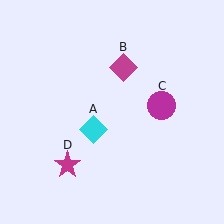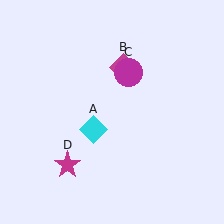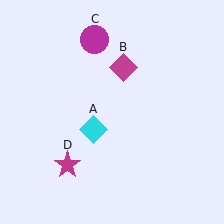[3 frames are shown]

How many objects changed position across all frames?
1 object changed position: magenta circle (object C).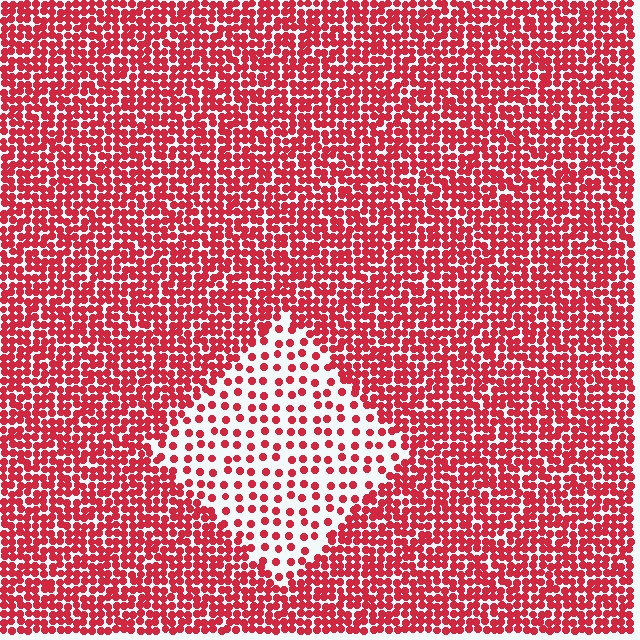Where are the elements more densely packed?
The elements are more densely packed outside the diamond boundary.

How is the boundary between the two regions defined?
The boundary is defined by a change in element density (approximately 2.6x ratio). All elements are the same color, size, and shape.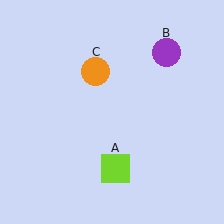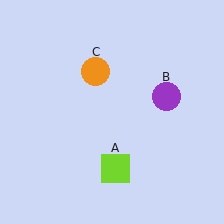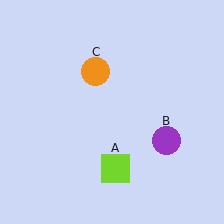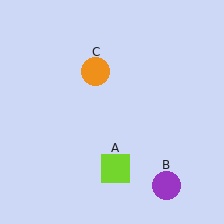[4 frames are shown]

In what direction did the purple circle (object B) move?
The purple circle (object B) moved down.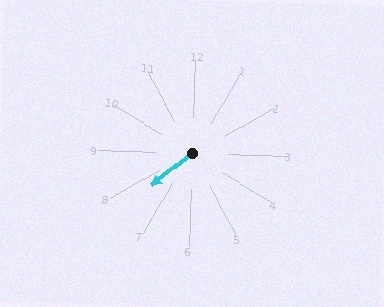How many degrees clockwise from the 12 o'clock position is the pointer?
Approximately 230 degrees.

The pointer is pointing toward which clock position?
Roughly 8 o'clock.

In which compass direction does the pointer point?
Southwest.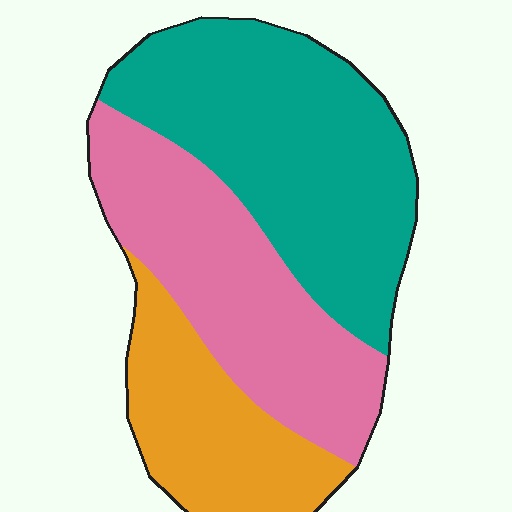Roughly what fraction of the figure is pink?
Pink takes up between a third and a half of the figure.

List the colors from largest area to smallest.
From largest to smallest: teal, pink, orange.